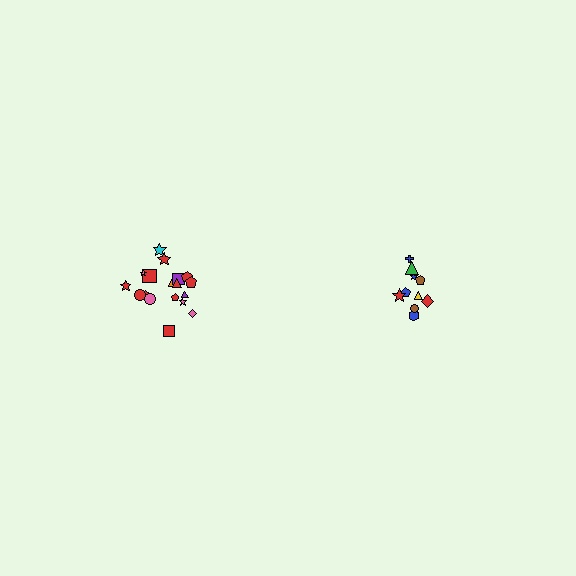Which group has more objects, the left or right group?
The left group.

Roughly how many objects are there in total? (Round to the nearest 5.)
Roughly 30 objects in total.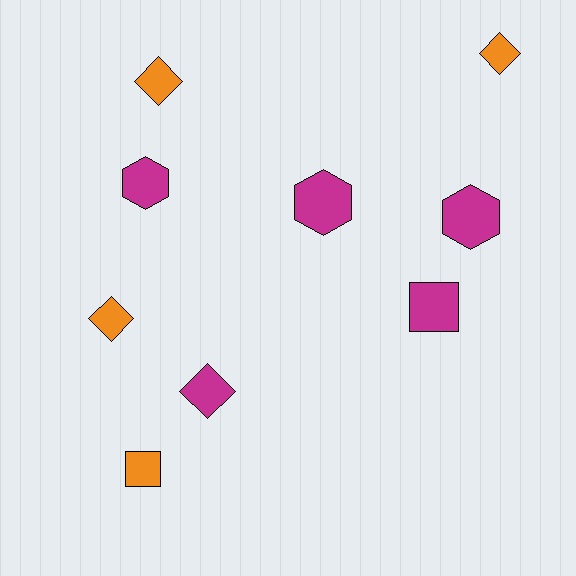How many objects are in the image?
There are 9 objects.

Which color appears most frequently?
Magenta, with 5 objects.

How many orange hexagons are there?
There are no orange hexagons.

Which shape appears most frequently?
Diamond, with 4 objects.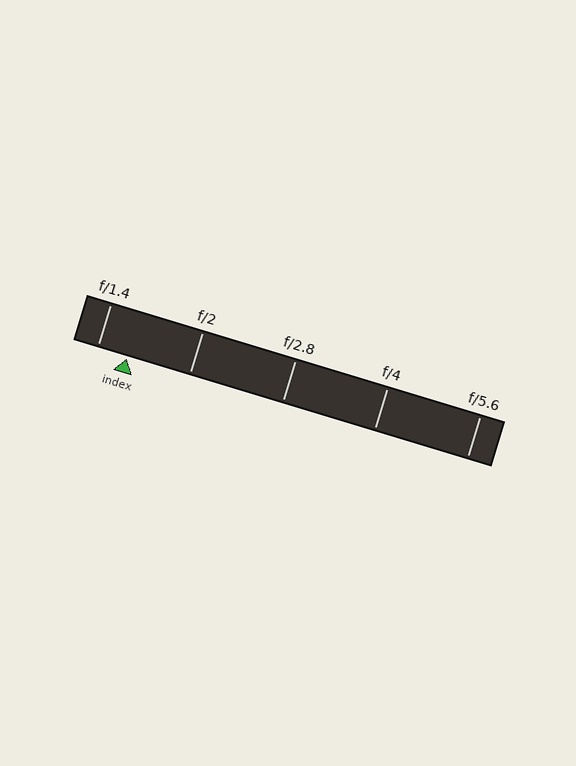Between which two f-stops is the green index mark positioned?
The index mark is between f/1.4 and f/2.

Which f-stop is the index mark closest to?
The index mark is closest to f/1.4.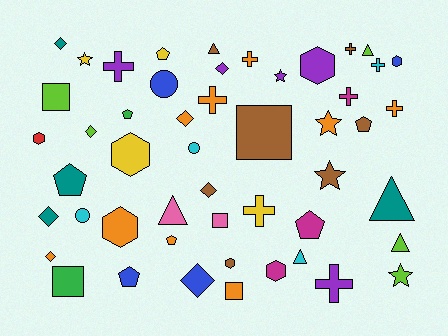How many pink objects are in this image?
There are 2 pink objects.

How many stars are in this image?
There are 5 stars.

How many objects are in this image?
There are 50 objects.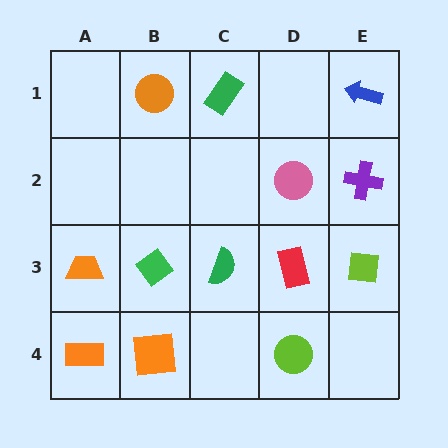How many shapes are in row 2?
2 shapes.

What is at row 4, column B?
An orange square.